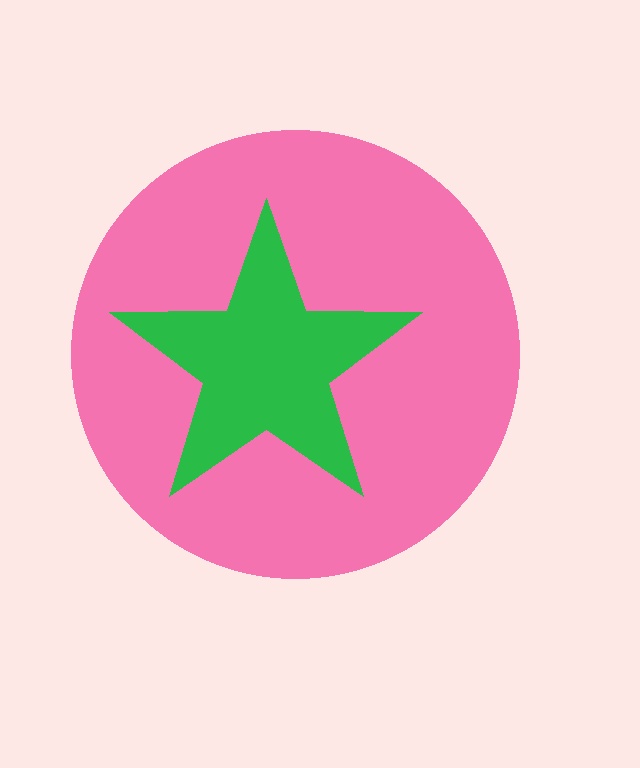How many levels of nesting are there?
2.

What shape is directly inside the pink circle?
The green star.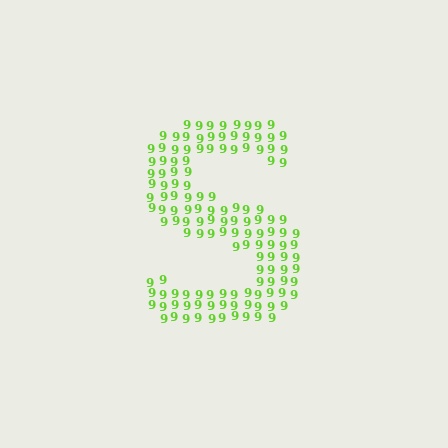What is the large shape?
The large shape is the letter S.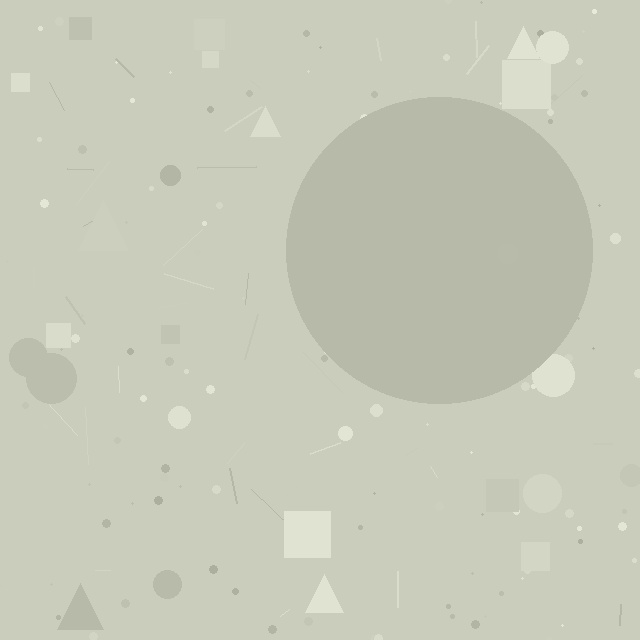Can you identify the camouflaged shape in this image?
The camouflaged shape is a circle.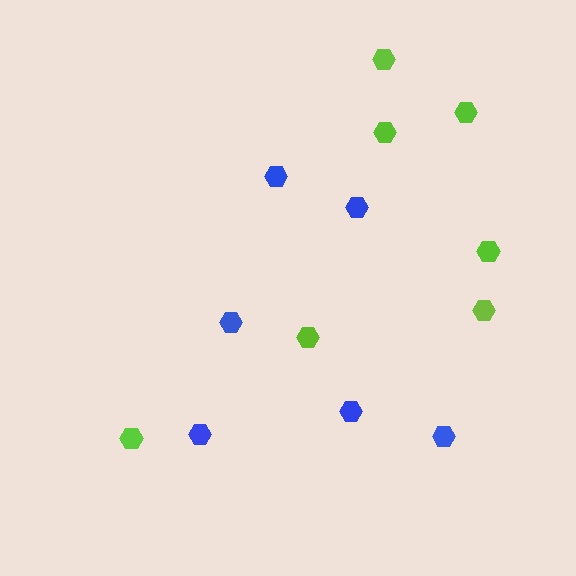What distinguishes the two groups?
There are 2 groups: one group of lime hexagons (7) and one group of blue hexagons (6).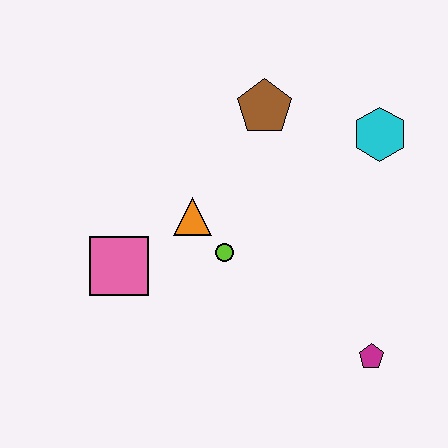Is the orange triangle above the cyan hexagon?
No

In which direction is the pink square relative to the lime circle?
The pink square is to the left of the lime circle.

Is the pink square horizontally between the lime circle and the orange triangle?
No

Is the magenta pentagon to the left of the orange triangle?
No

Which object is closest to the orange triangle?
The lime circle is closest to the orange triangle.